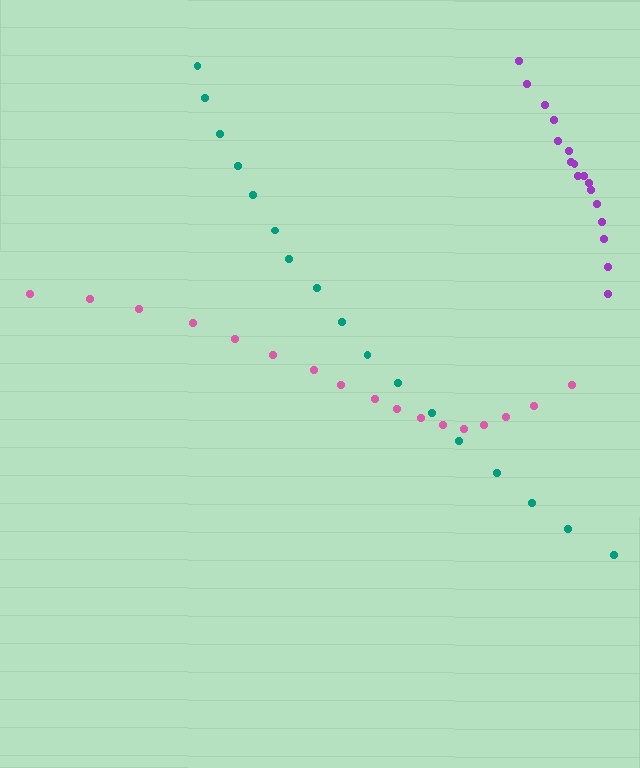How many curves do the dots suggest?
There are 3 distinct paths.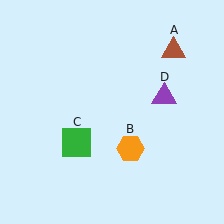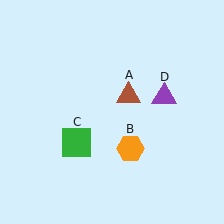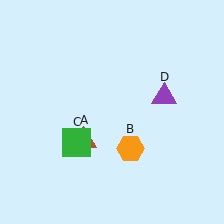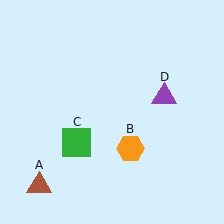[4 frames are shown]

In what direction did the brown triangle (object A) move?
The brown triangle (object A) moved down and to the left.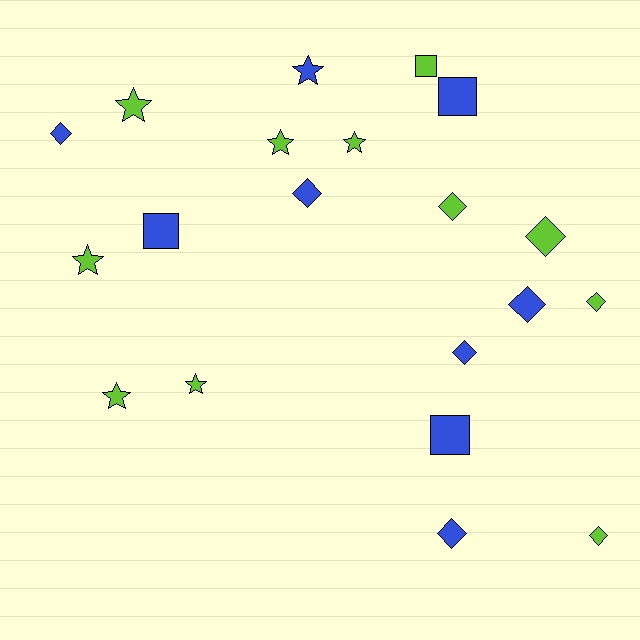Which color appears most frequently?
Lime, with 11 objects.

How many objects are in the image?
There are 20 objects.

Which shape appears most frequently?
Diamond, with 9 objects.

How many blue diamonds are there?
There are 5 blue diamonds.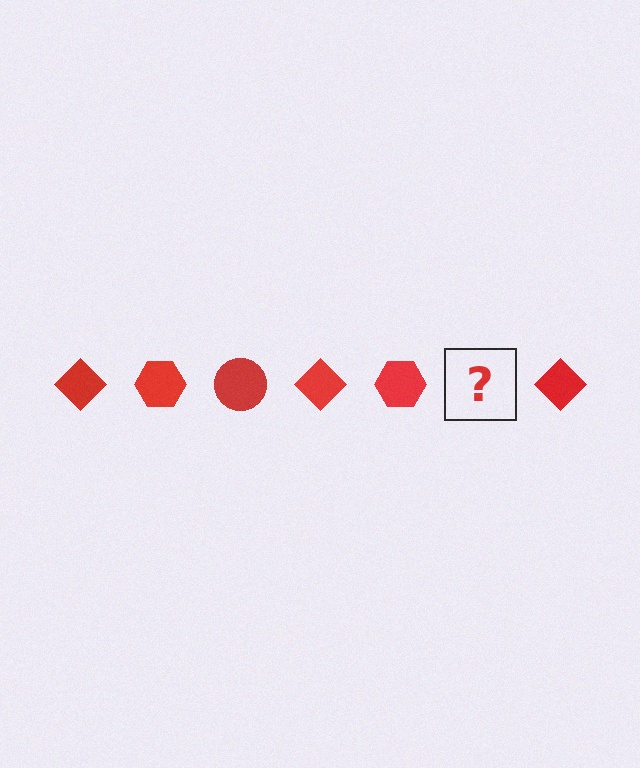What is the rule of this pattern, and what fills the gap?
The rule is that the pattern cycles through diamond, hexagon, circle shapes in red. The gap should be filled with a red circle.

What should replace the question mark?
The question mark should be replaced with a red circle.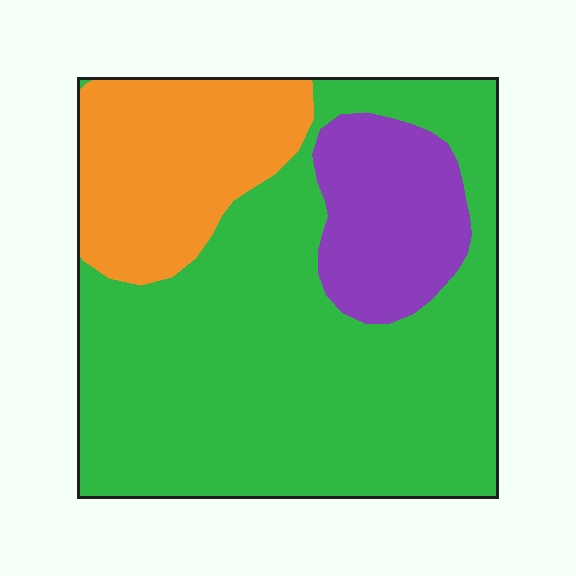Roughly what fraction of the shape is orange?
Orange covers roughly 20% of the shape.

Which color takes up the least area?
Purple, at roughly 15%.